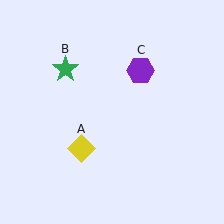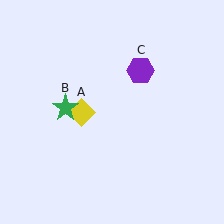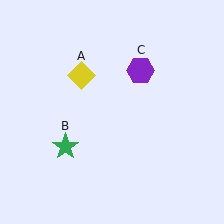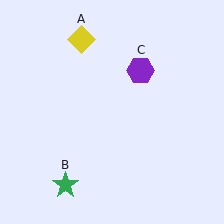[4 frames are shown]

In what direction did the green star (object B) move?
The green star (object B) moved down.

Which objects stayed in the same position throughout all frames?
Purple hexagon (object C) remained stationary.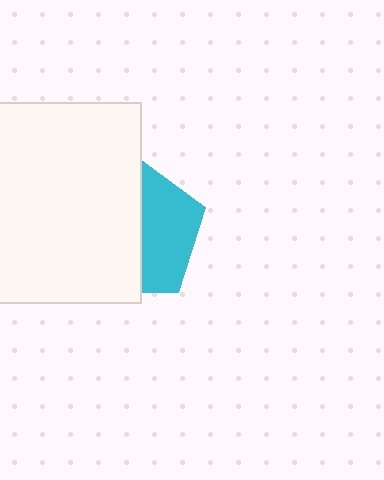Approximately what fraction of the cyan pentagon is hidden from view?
Roughly 58% of the cyan pentagon is hidden behind the white square.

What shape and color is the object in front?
The object in front is a white square.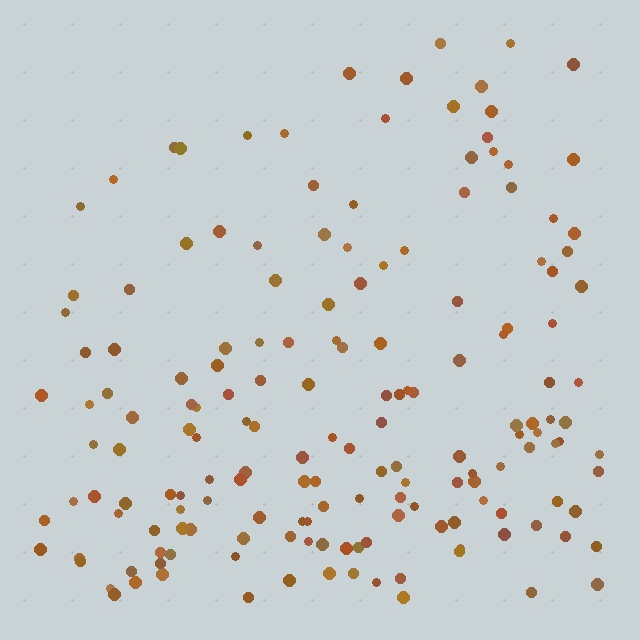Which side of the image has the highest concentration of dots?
The bottom.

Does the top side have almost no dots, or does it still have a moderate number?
Still a moderate number, just noticeably fewer than the bottom.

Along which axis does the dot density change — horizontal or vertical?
Vertical.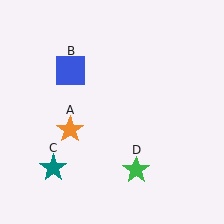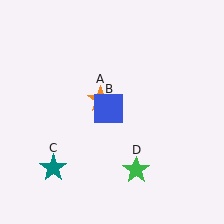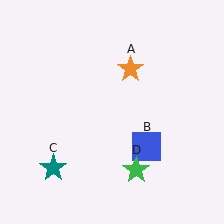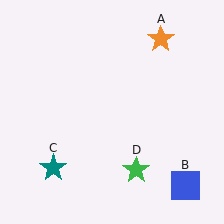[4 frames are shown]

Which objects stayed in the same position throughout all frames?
Teal star (object C) and green star (object D) remained stationary.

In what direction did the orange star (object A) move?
The orange star (object A) moved up and to the right.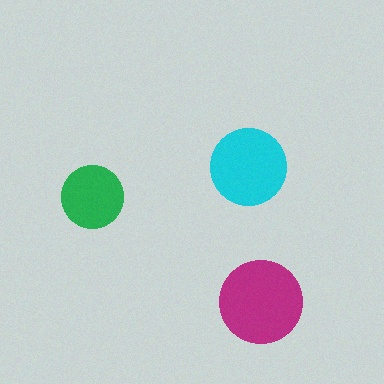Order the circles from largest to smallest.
the magenta one, the cyan one, the green one.